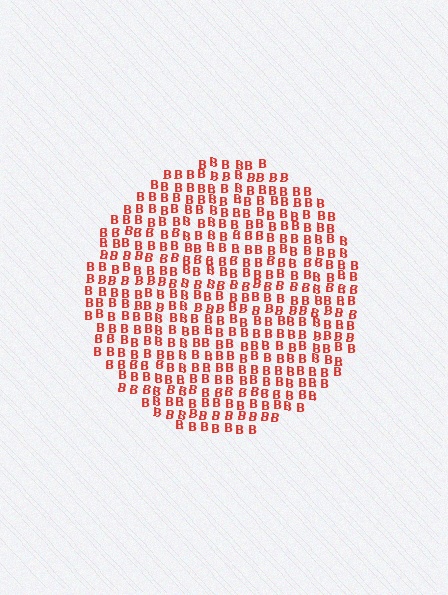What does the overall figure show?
The overall figure shows a circle.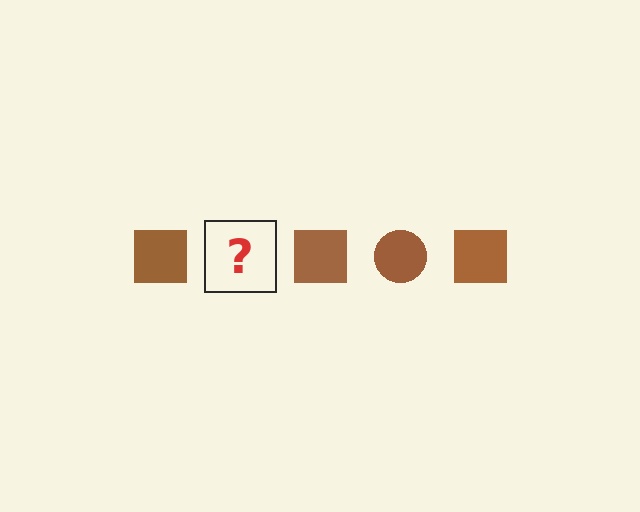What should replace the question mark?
The question mark should be replaced with a brown circle.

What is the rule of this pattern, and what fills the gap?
The rule is that the pattern cycles through square, circle shapes in brown. The gap should be filled with a brown circle.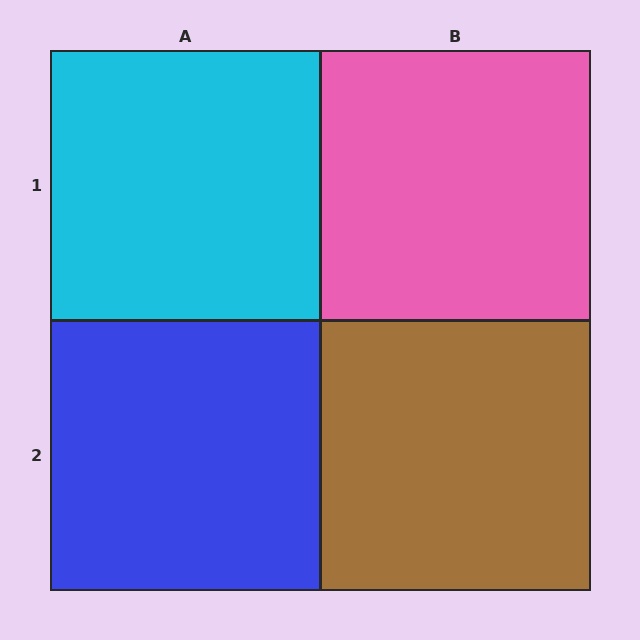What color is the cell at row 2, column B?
Brown.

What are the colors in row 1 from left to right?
Cyan, pink.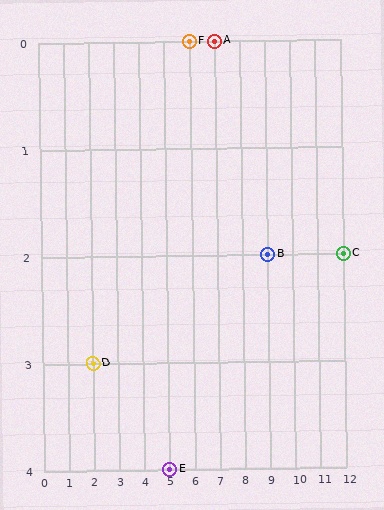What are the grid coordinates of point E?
Point E is at grid coordinates (5, 4).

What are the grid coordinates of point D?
Point D is at grid coordinates (2, 3).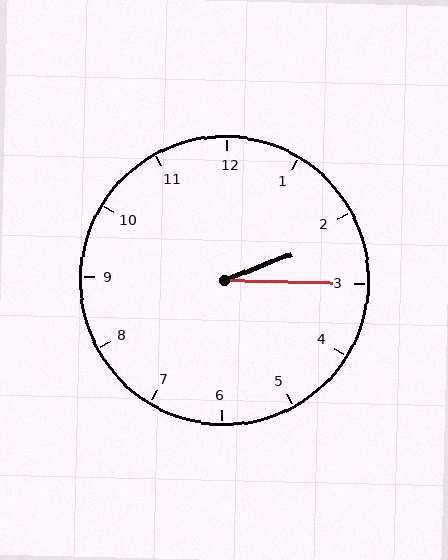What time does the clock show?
2:15.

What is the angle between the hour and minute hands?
Approximately 22 degrees.